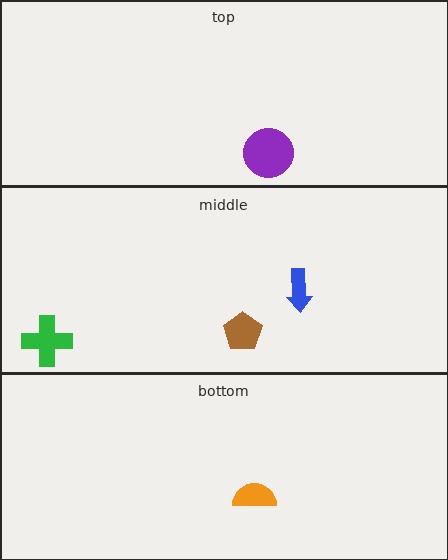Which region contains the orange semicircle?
The bottom region.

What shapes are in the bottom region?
The orange semicircle.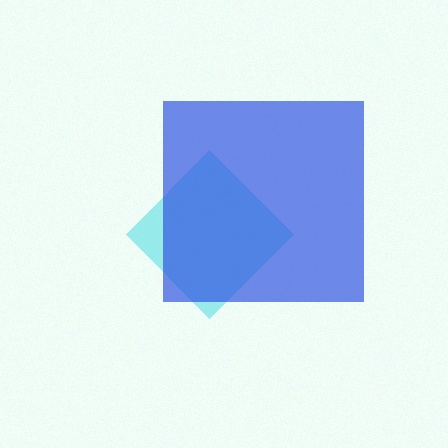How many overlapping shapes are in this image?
There are 2 overlapping shapes in the image.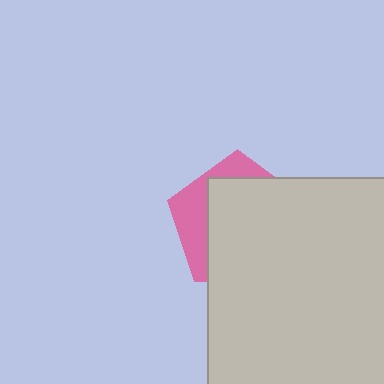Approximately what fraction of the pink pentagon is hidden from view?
Roughly 70% of the pink pentagon is hidden behind the light gray rectangle.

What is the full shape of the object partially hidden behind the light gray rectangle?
The partially hidden object is a pink pentagon.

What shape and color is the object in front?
The object in front is a light gray rectangle.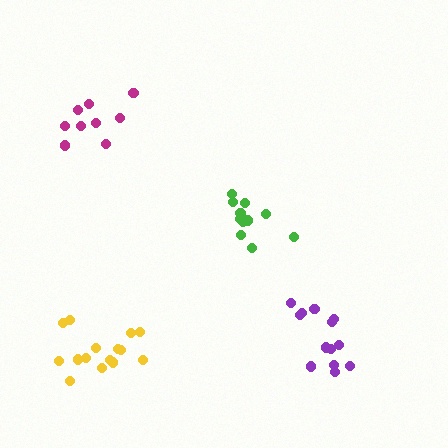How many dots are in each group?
Group 1: 13 dots, Group 2: 15 dots, Group 3: 9 dots, Group 4: 11 dots (48 total).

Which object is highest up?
The magenta cluster is topmost.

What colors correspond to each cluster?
The clusters are colored: purple, yellow, magenta, green.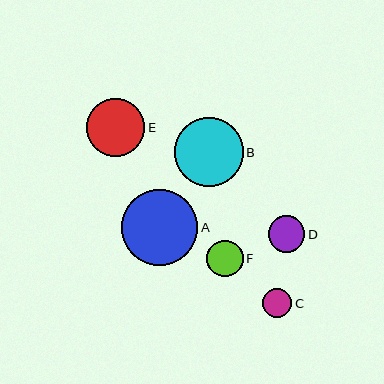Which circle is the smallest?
Circle C is the smallest with a size of approximately 29 pixels.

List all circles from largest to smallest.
From largest to smallest: A, B, E, F, D, C.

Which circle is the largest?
Circle A is the largest with a size of approximately 76 pixels.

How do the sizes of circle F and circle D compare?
Circle F and circle D are approximately the same size.